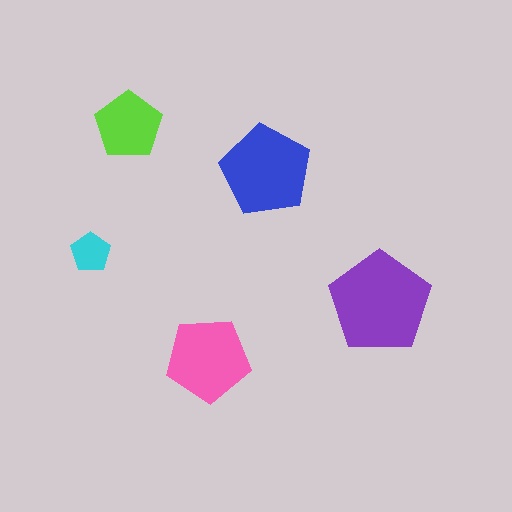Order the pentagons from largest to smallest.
the purple one, the blue one, the pink one, the lime one, the cyan one.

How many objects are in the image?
There are 5 objects in the image.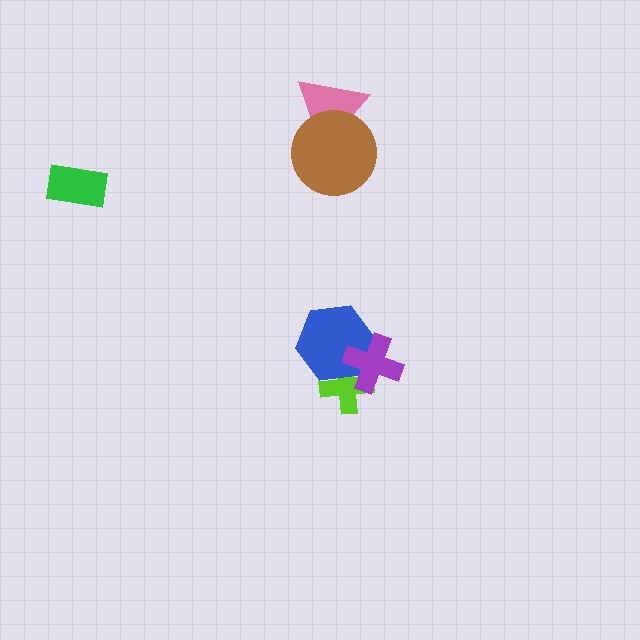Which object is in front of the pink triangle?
The brown circle is in front of the pink triangle.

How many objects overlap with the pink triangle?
1 object overlaps with the pink triangle.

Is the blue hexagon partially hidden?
Yes, it is partially covered by another shape.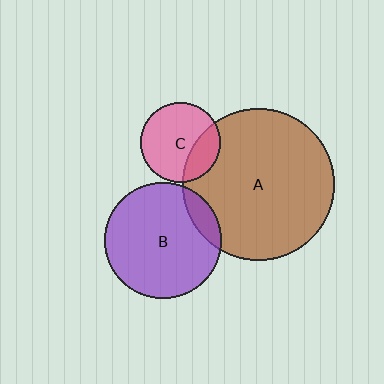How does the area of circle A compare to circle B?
Approximately 1.7 times.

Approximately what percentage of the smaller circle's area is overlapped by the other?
Approximately 25%.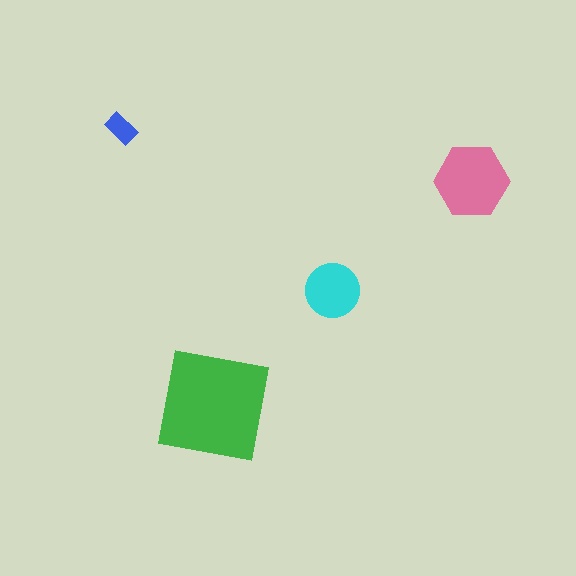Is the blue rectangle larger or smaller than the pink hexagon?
Smaller.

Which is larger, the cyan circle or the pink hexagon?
The pink hexagon.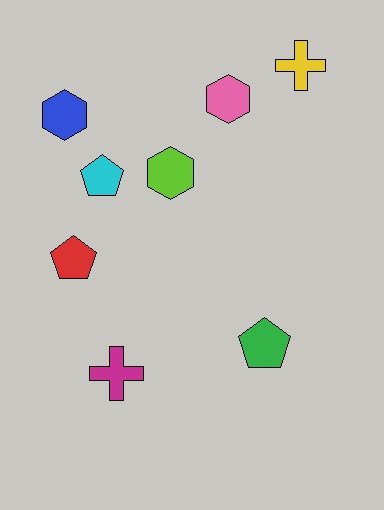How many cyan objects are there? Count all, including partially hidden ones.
There is 1 cyan object.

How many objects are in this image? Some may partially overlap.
There are 8 objects.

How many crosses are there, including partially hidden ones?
There are 2 crosses.